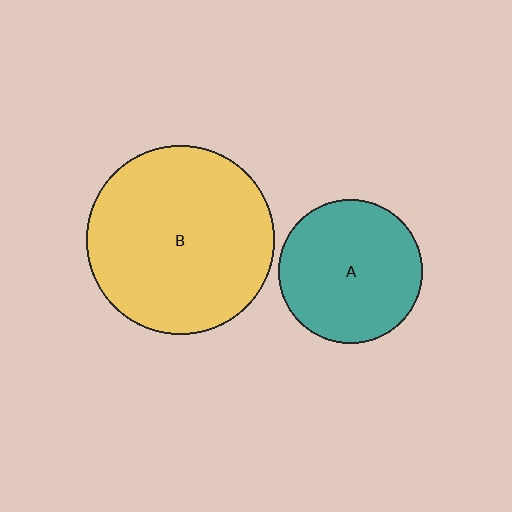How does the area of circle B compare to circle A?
Approximately 1.7 times.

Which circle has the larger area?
Circle B (yellow).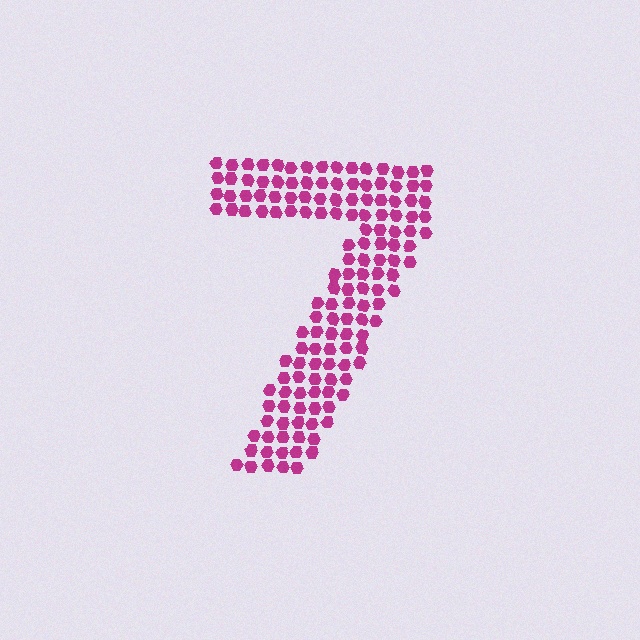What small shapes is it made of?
It is made of small hexagons.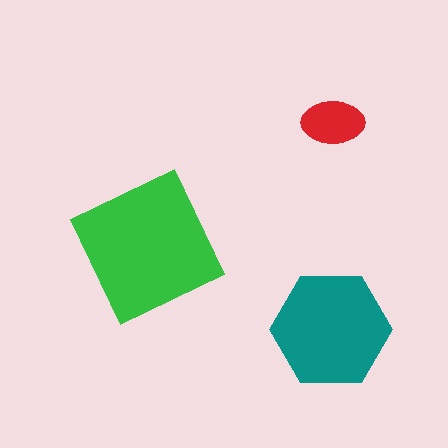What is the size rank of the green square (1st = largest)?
1st.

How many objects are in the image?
There are 3 objects in the image.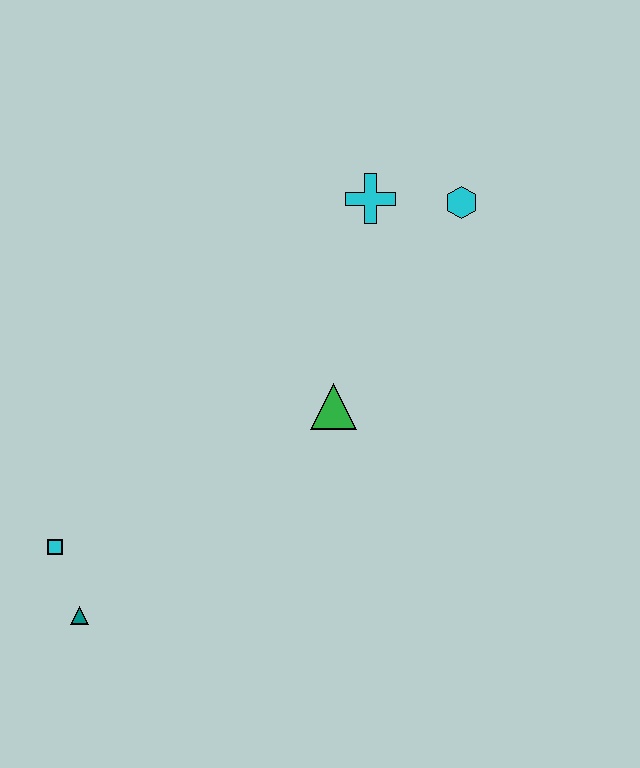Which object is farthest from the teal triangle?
The cyan hexagon is farthest from the teal triangle.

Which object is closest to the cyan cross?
The cyan hexagon is closest to the cyan cross.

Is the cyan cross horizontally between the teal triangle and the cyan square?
No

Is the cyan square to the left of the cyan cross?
Yes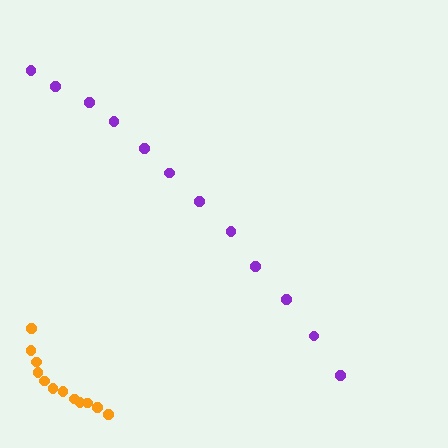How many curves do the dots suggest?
There are 2 distinct paths.